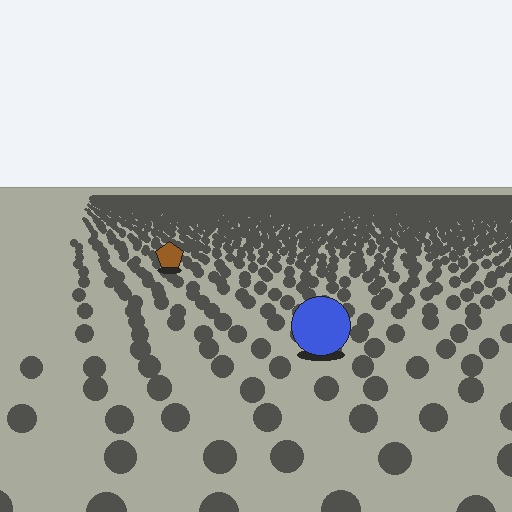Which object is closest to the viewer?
The blue circle is closest. The texture marks near it are larger and more spread out.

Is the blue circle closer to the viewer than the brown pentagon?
Yes. The blue circle is closer — you can tell from the texture gradient: the ground texture is coarser near it.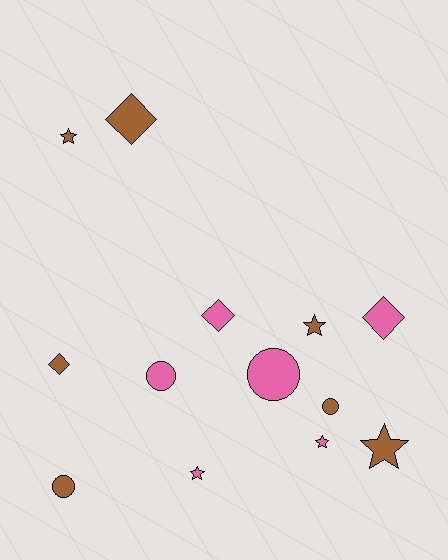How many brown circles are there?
There are 2 brown circles.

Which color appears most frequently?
Brown, with 7 objects.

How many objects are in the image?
There are 13 objects.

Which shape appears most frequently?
Star, with 5 objects.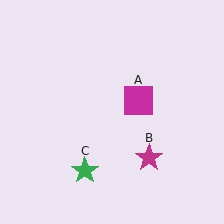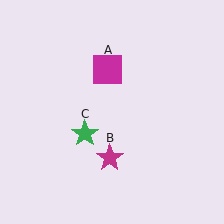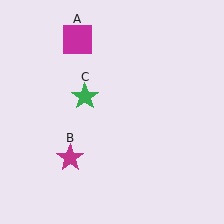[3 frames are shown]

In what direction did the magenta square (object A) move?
The magenta square (object A) moved up and to the left.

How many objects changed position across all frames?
3 objects changed position: magenta square (object A), magenta star (object B), green star (object C).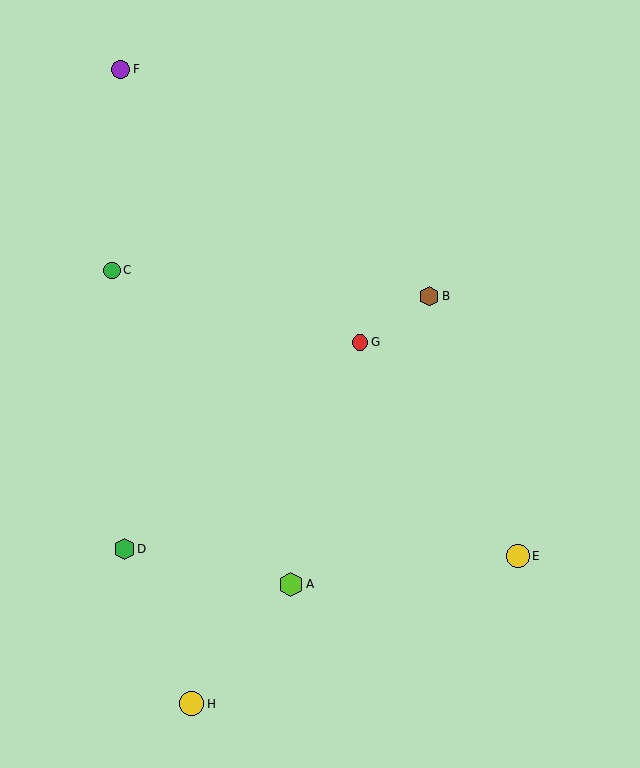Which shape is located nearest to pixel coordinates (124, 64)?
The purple circle (labeled F) at (121, 69) is nearest to that location.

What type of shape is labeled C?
Shape C is a green circle.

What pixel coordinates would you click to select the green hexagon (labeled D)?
Click at (124, 549) to select the green hexagon D.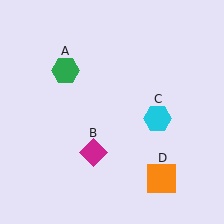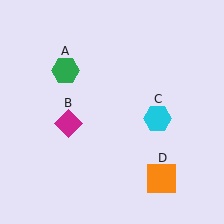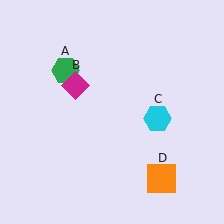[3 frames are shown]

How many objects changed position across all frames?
1 object changed position: magenta diamond (object B).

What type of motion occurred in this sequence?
The magenta diamond (object B) rotated clockwise around the center of the scene.